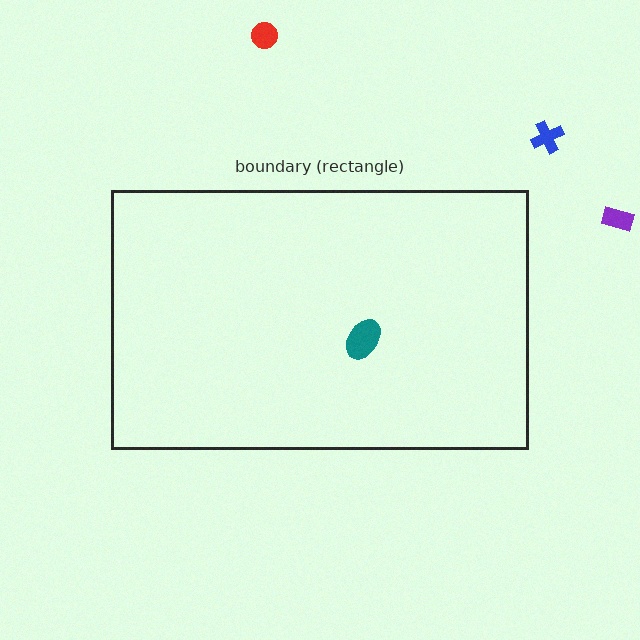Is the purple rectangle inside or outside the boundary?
Outside.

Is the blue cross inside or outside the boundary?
Outside.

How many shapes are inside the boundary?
1 inside, 3 outside.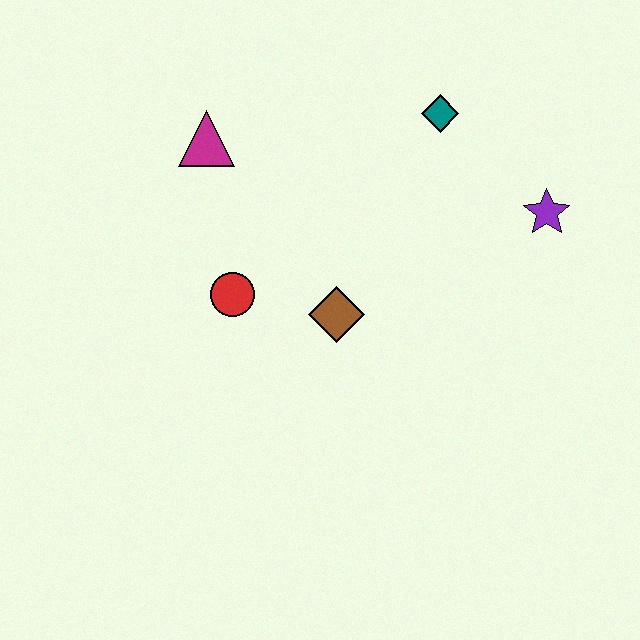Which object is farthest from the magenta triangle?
The purple star is farthest from the magenta triangle.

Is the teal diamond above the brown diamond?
Yes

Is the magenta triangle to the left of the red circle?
Yes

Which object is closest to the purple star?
The teal diamond is closest to the purple star.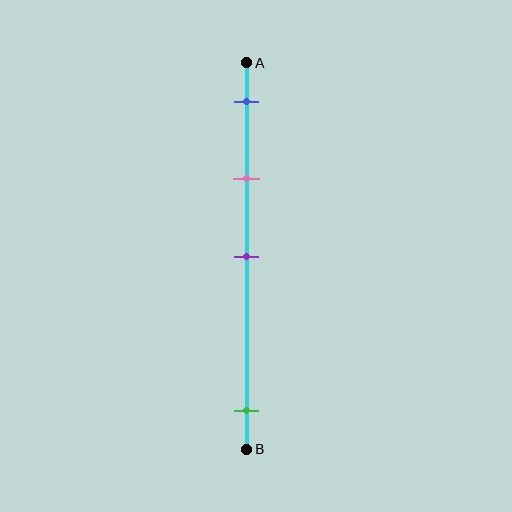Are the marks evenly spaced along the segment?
No, the marks are not evenly spaced.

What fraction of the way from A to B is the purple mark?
The purple mark is approximately 50% (0.5) of the way from A to B.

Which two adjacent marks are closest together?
The blue and pink marks are the closest adjacent pair.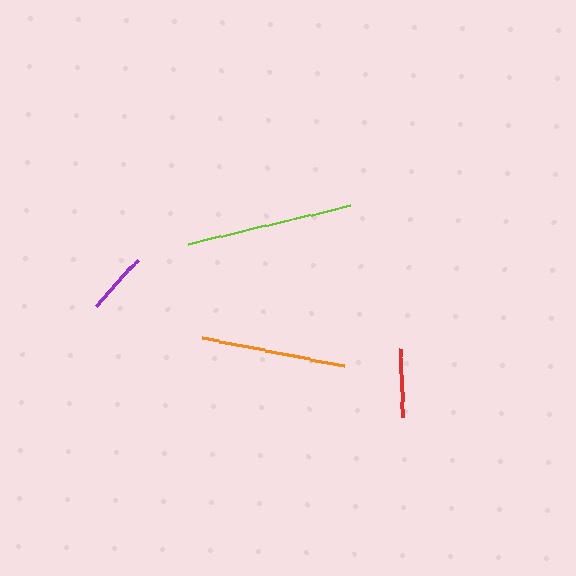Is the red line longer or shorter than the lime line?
The lime line is longer than the red line.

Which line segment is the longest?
The lime line is the longest at approximately 166 pixels.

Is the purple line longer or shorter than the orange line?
The orange line is longer than the purple line.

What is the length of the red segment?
The red segment is approximately 68 pixels long.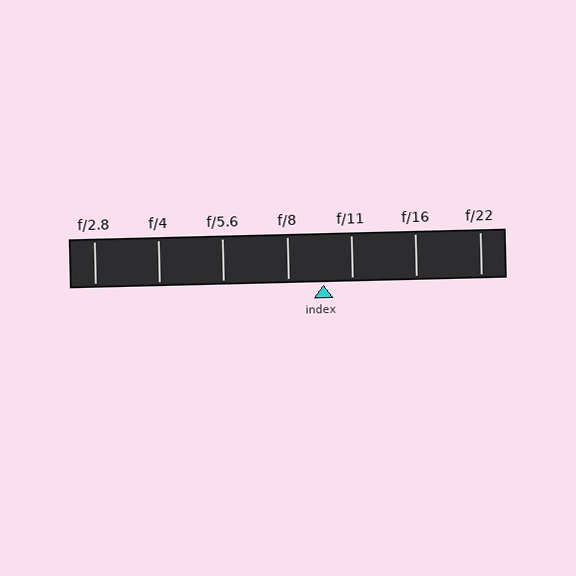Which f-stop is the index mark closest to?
The index mark is closest to f/11.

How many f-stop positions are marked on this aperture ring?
There are 7 f-stop positions marked.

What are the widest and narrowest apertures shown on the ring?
The widest aperture shown is f/2.8 and the narrowest is f/22.